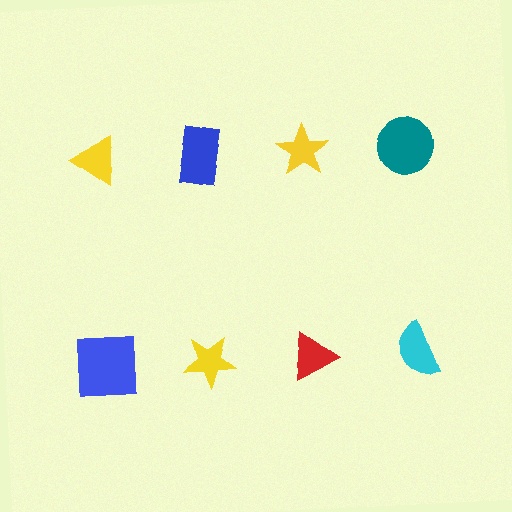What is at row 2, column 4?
A cyan semicircle.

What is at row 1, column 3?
A yellow star.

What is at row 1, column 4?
A teal circle.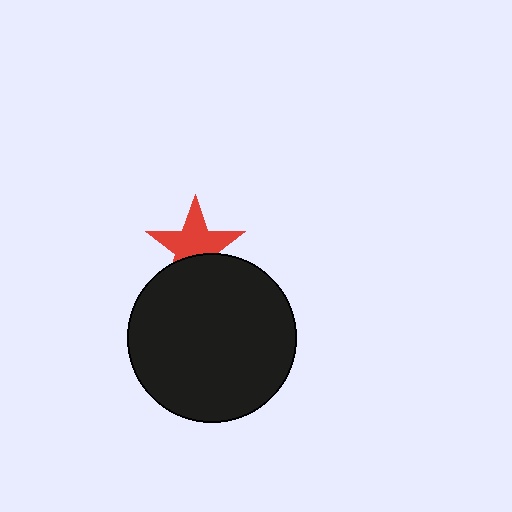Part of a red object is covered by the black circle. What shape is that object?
It is a star.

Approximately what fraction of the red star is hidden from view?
Roughly 35% of the red star is hidden behind the black circle.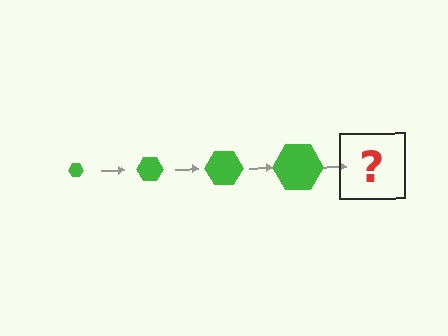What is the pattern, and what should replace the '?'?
The pattern is that the hexagon gets progressively larger each step. The '?' should be a green hexagon, larger than the previous one.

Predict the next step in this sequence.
The next step is a green hexagon, larger than the previous one.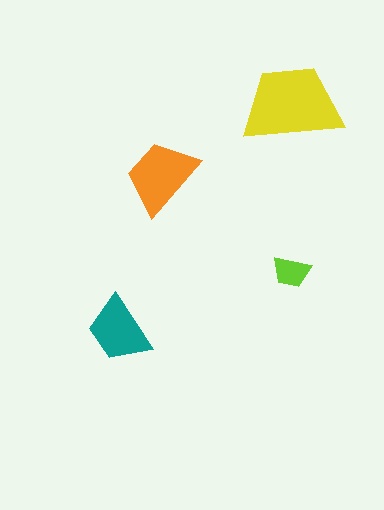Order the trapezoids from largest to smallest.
the yellow one, the orange one, the teal one, the lime one.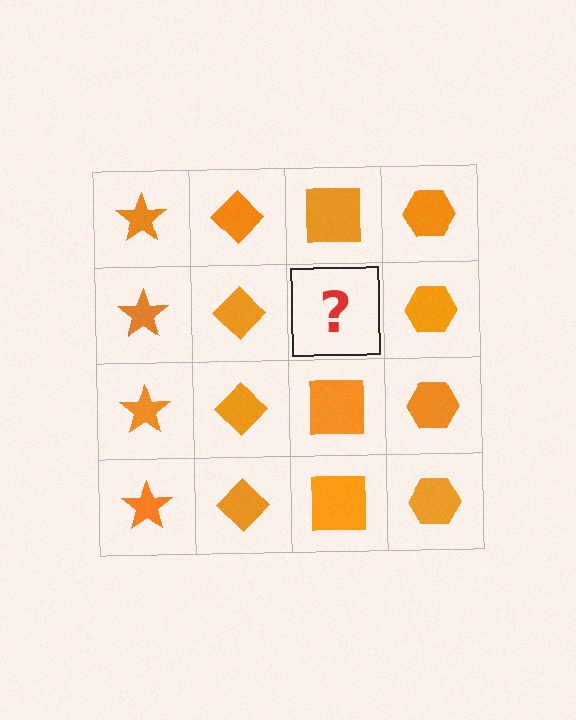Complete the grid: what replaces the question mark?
The question mark should be replaced with an orange square.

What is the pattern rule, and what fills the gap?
The rule is that each column has a consistent shape. The gap should be filled with an orange square.